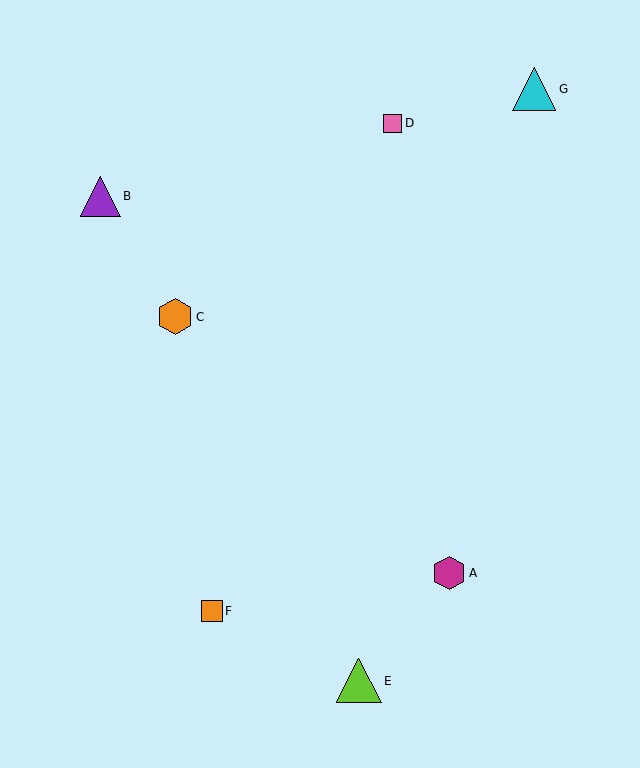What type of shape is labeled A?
Shape A is a magenta hexagon.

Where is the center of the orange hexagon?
The center of the orange hexagon is at (175, 317).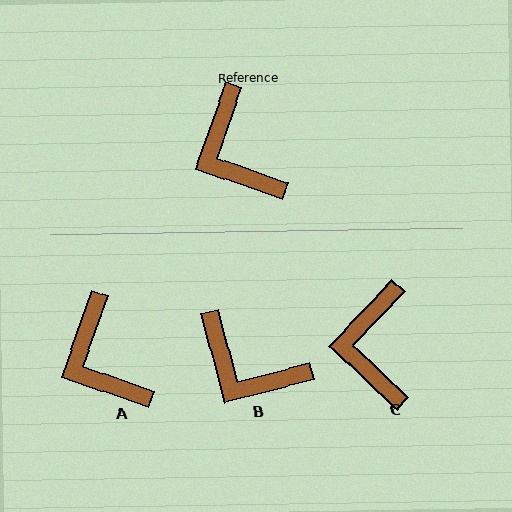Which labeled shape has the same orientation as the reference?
A.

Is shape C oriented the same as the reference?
No, it is off by about 24 degrees.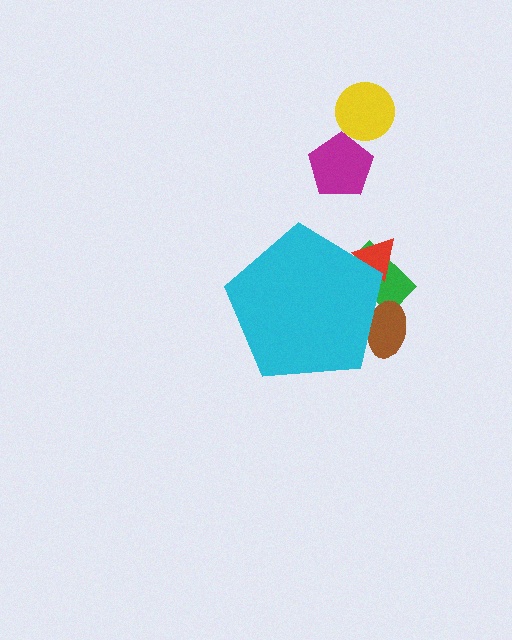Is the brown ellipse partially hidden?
Yes, the brown ellipse is partially hidden behind the cyan pentagon.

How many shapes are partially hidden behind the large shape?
3 shapes are partially hidden.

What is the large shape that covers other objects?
A cyan pentagon.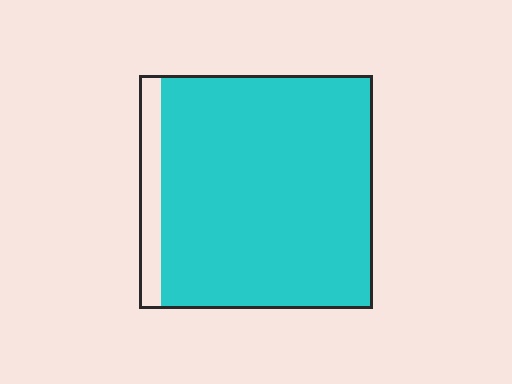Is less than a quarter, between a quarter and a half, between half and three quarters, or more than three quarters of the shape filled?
More than three quarters.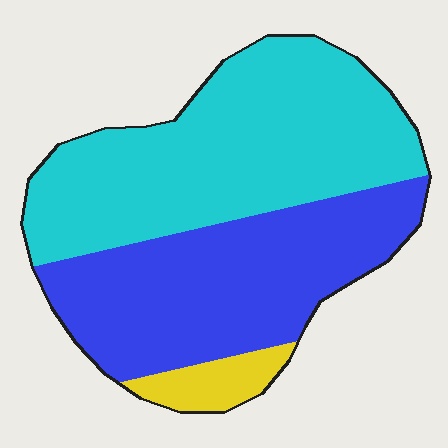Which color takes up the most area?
Cyan, at roughly 50%.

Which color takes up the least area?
Yellow, at roughly 5%.